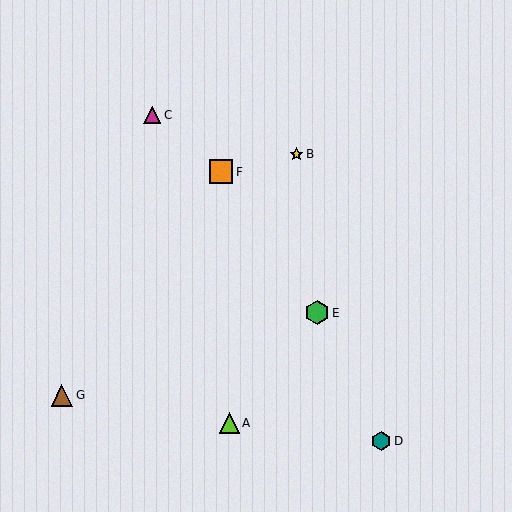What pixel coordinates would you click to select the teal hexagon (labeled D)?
Click at (381, 441) to select the teal hexagon D.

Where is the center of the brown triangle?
The center of the brown triangle is at (62, 395).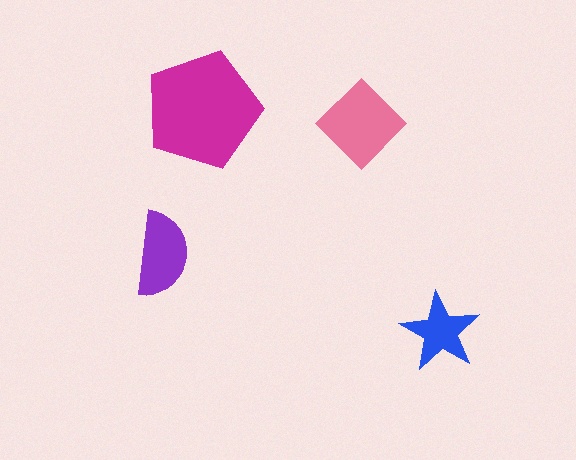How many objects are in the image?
There are 4 objects in the image.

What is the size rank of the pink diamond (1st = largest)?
2nd.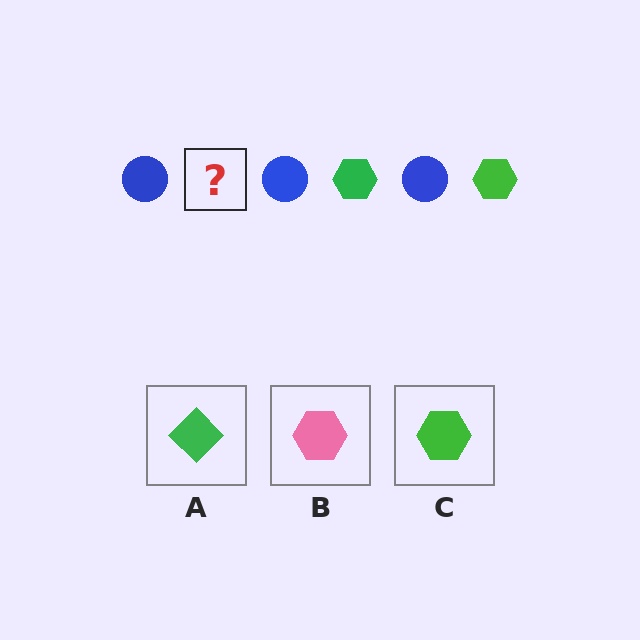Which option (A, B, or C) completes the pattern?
C.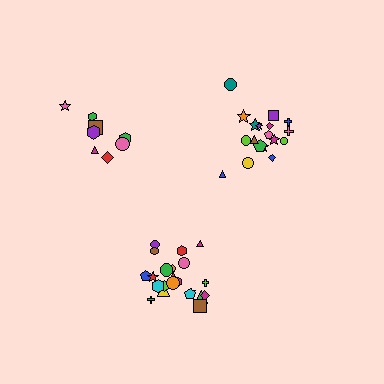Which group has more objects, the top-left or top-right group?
The top-right group.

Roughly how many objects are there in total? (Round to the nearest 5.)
Roughly 50 objects in total.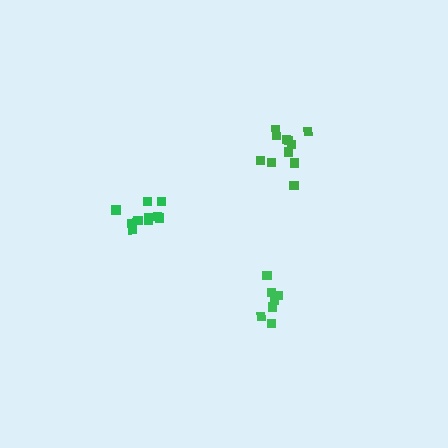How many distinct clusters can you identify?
There are 3 distinct clusters.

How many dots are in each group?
Group 1: 7 dots, Group 2: 10 dots, Group 3: 11 dots (28 total).